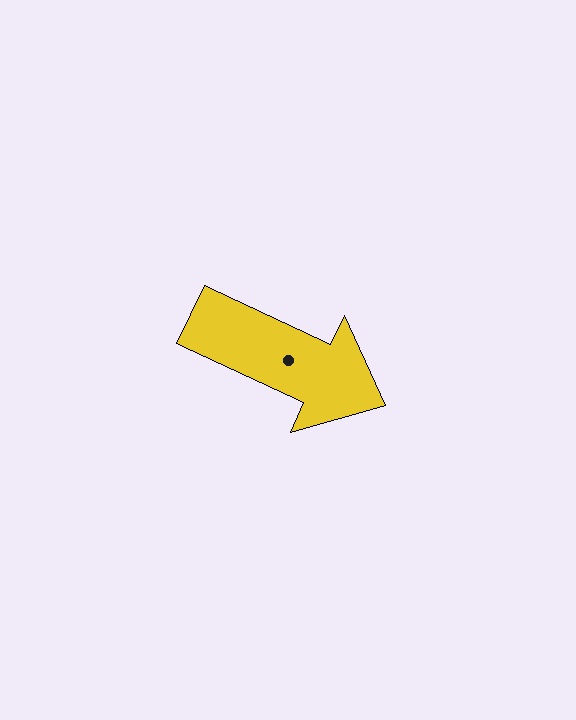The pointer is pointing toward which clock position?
Roughly 4 o'clock.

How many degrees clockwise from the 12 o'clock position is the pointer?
Approximately 115 degrees.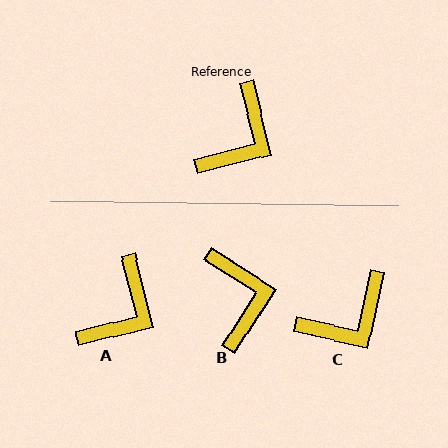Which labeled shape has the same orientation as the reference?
A.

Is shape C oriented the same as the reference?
No, it is off by about 26 degrees.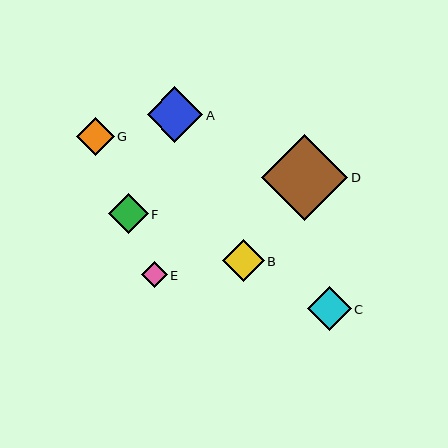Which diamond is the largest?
Diamond D is the largest with a size of approximately 86 pixels.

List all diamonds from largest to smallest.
From largest to smallest: D, A, C, B, F, G, E.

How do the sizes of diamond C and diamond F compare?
Diamond C and diamond F are approximately the same size.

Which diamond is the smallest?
Diamond E is the smallest with a size of approximately 26 pixels.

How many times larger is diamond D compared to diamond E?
Diamond D is approximately 3.3 times the size of diamond E.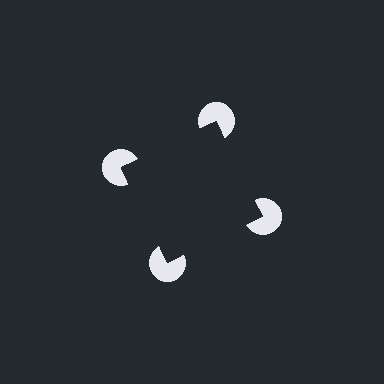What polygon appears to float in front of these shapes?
An illusory square — its edges are inferred from the aligned wedge cuts in the pac-man discs, not physically drawn.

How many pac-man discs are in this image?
There are 4 — one at each vertex of the illusory square.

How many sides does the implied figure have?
4 sides.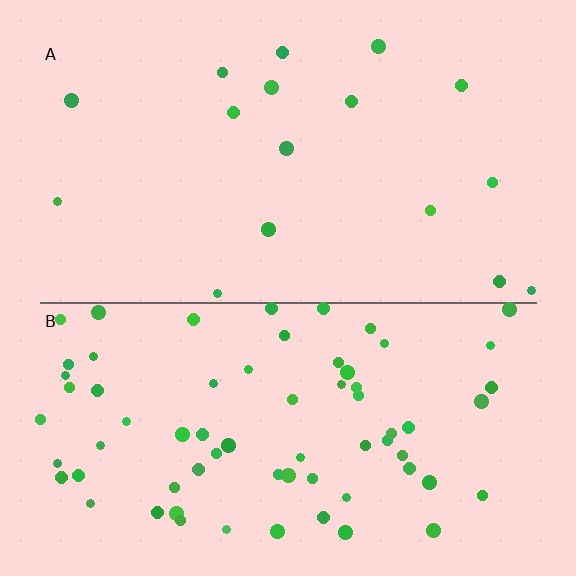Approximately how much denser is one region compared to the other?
Approximately 4.2× — region B over region A.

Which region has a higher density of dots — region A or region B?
B (the bottom).